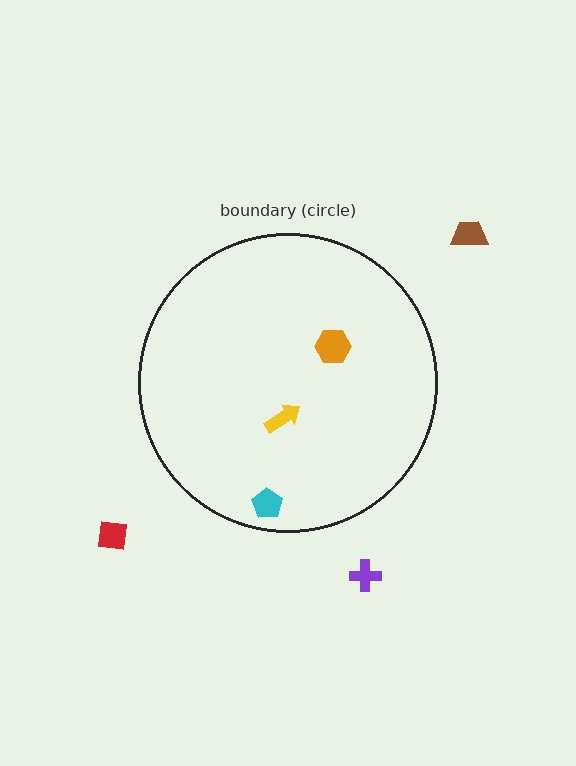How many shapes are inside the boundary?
3 inside, 3 outside.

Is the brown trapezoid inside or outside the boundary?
Outside.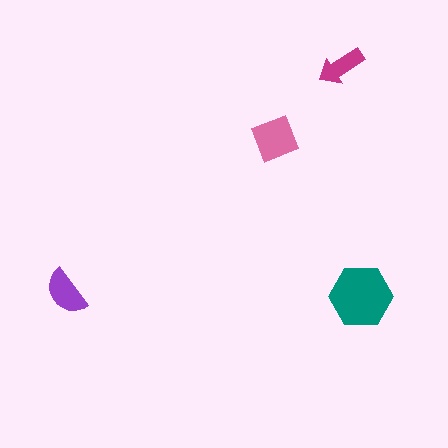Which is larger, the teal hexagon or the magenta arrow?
The teal hexagon.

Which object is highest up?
The magenta arrow is topmost.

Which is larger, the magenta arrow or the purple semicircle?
The purple semicircle.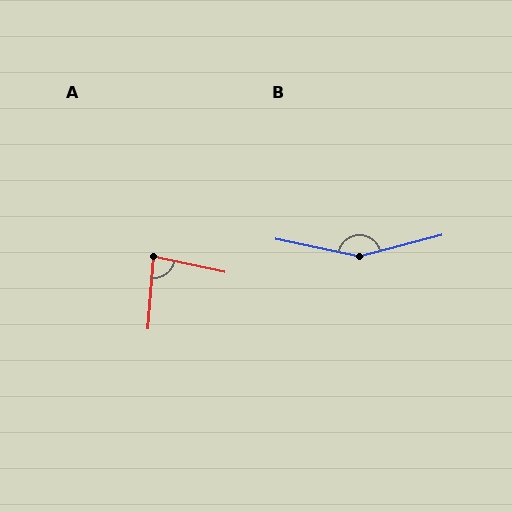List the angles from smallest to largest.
A (82°), B (153°).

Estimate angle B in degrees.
Approximately 153 degrees.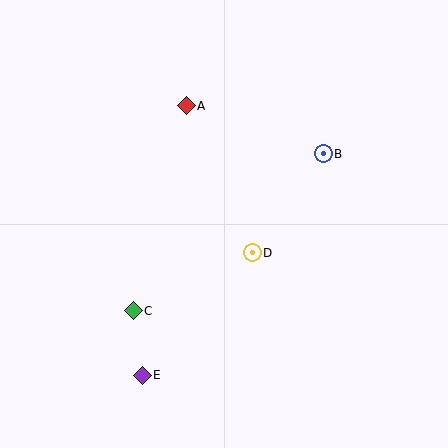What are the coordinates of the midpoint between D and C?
The midpoint between D and C is at (193, 282).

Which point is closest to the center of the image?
Point D at (252, 253) is closest to the center.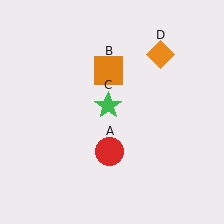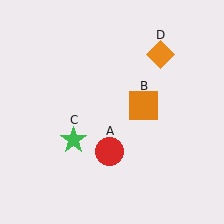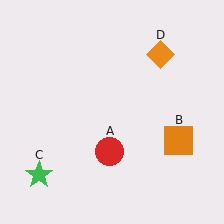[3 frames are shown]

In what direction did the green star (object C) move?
The green star (object C) moved down and to the left.